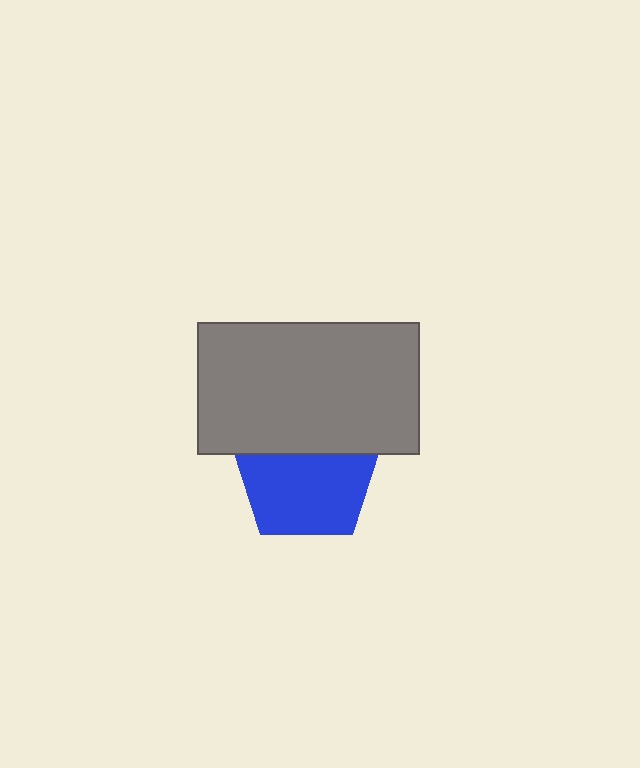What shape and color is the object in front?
The object in front is a gray rectangle.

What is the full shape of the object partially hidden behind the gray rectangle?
The partially hidden object is a blue pentagon.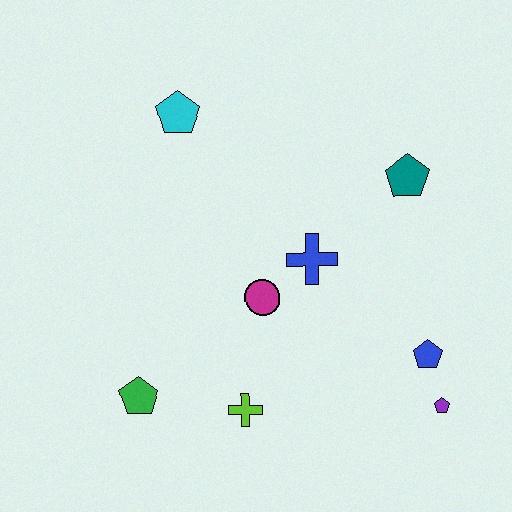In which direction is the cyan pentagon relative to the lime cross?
The cyan pentagon is above the lime cross.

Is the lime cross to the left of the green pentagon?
No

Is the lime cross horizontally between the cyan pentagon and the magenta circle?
Yes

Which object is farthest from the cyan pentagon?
The purple pentagon is farthest from the cyan pentagon.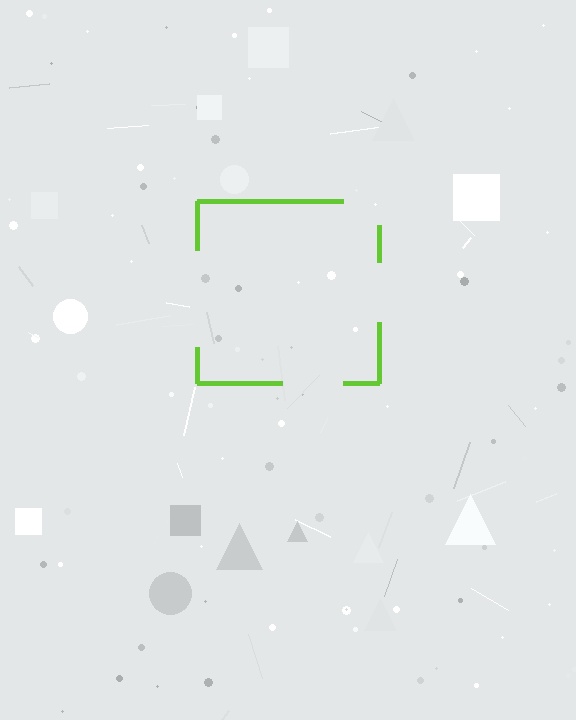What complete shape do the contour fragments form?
The contour fragments form a square.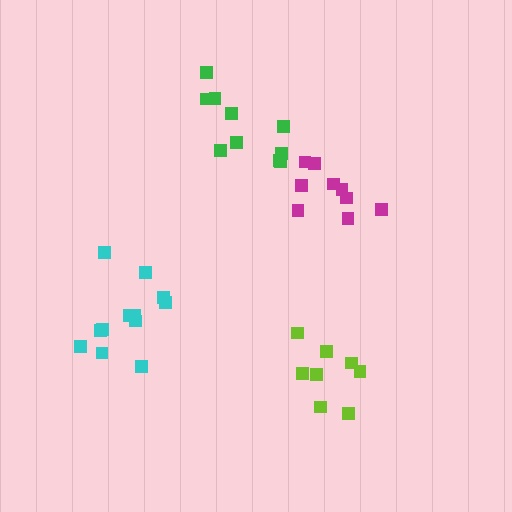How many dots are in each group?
Group 1: 8 dots, Group 2: 12 dots, Group 3: 10 dots, Group 4: 9 dots (39 total).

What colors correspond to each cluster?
The clusters are colored: lime, cyan, green, magenta.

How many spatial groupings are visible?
There are 4 spatial groupings.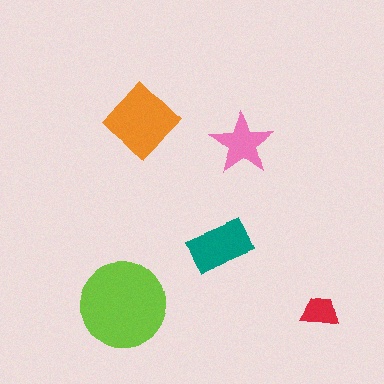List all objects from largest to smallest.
The lime circle, the orange diamond, the teal rectangle, the pink star, the red trapezoid.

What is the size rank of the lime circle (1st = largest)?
1st.